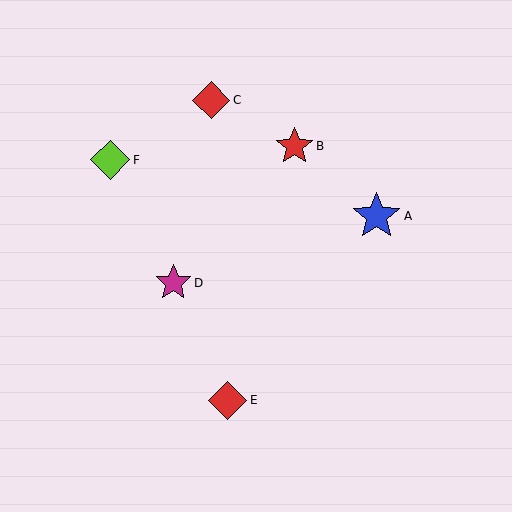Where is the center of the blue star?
The center of the blue star is at (377, 216).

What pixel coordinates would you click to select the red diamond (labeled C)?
Click at (211, 100) to select the red diamond C.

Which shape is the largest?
The blue star (labeled A) is the largest.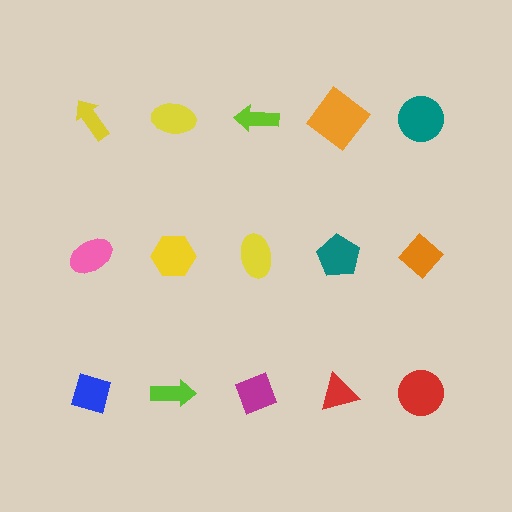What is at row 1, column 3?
A lime arrow.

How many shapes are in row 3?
5 shapes.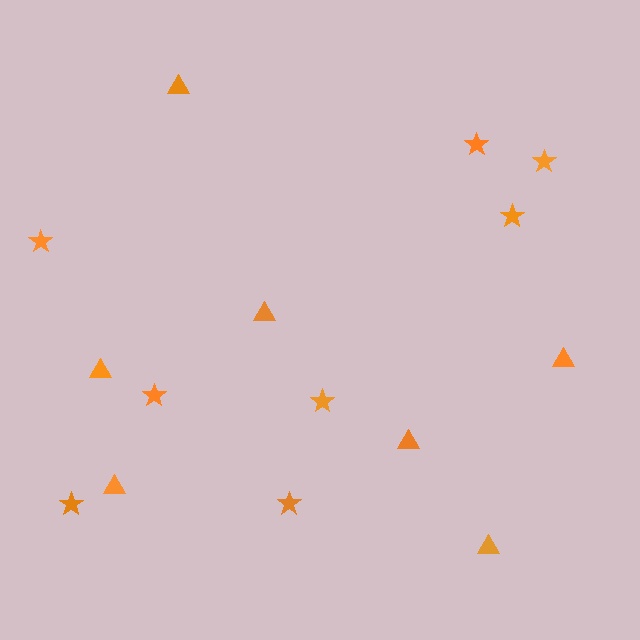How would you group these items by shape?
There are 2 groups: one group of stars (8) and one group of triangles (7).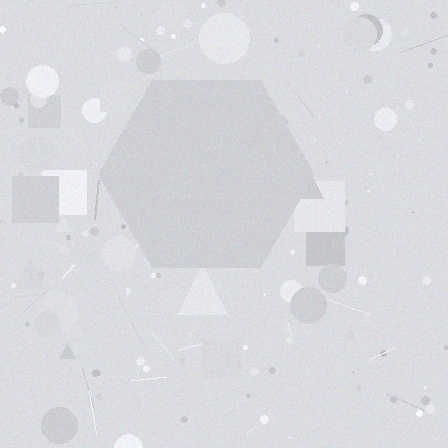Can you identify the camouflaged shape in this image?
The camouflaged shape is a hexagon.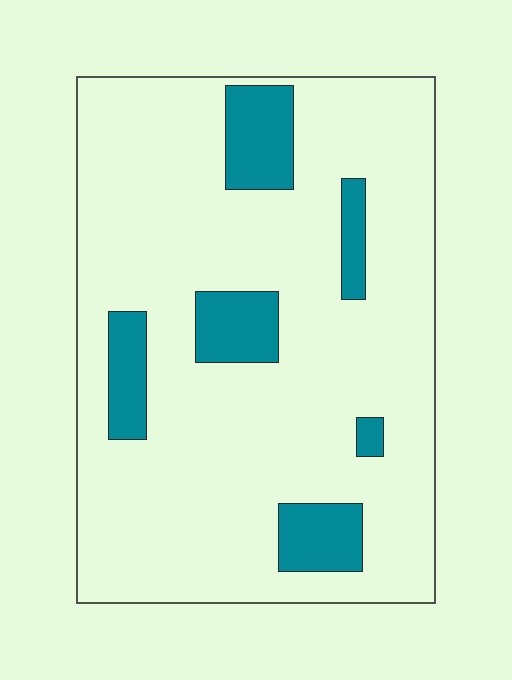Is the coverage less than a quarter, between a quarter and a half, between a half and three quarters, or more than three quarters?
Less than a quarter.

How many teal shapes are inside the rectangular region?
6.